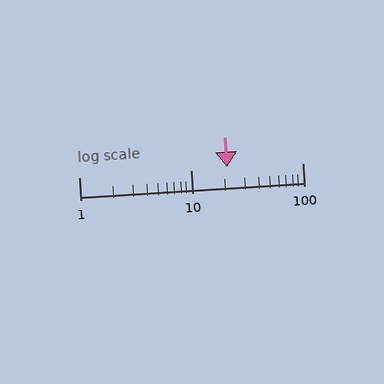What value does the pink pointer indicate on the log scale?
The pointer indicates approximately 21.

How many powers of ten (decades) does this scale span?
The scale spans 2 decades, from 1 to 100.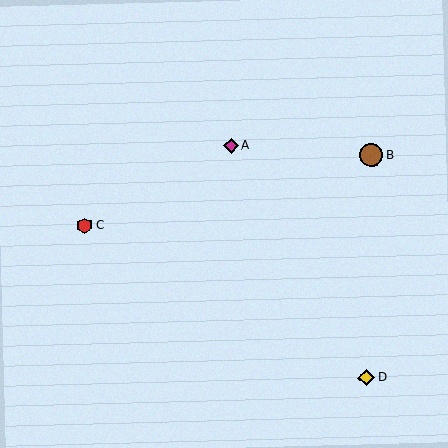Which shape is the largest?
The brown circle (labeled B) is the largest.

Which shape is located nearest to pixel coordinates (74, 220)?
The red hexagon (labeled C) at (85, 226) is nearest to that location.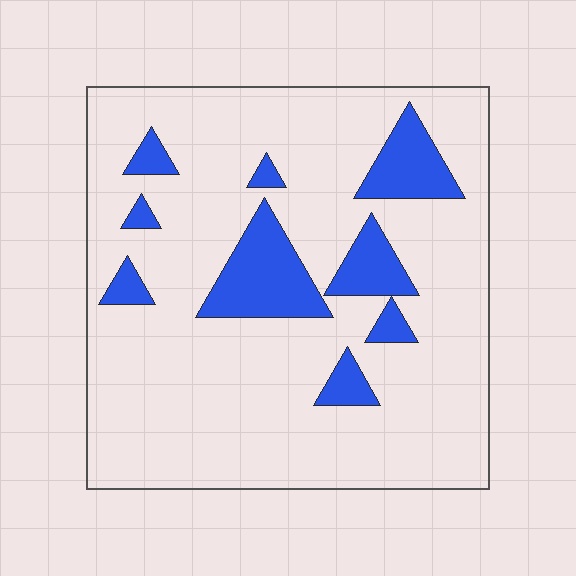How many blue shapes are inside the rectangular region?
9.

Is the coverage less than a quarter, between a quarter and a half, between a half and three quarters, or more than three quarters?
Less than a quarter.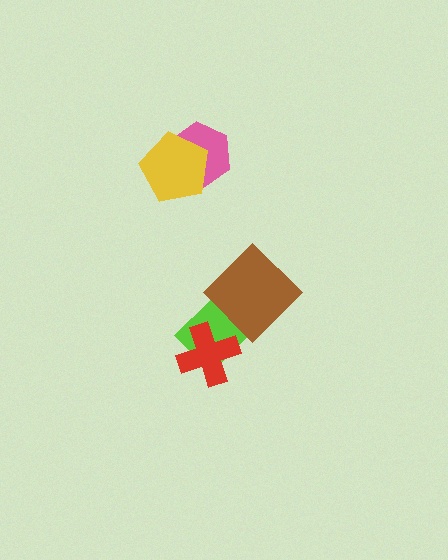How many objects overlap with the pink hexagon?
1 object overlaps with the pink hexagon.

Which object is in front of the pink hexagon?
The yellow pentagon is in front of the pink hexagon.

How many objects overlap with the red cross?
1 object overlaps with the red cross.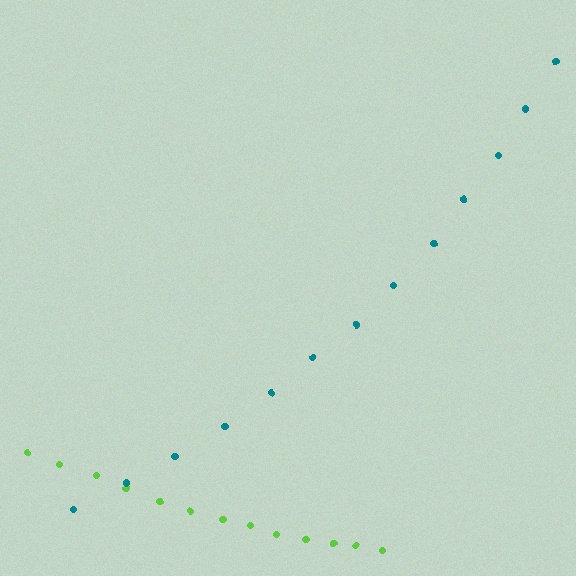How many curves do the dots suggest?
There are 2 distinct paths.